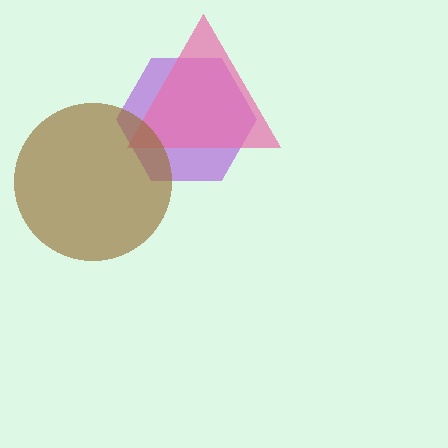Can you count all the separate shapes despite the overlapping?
Yes, there are 3 separate shapes.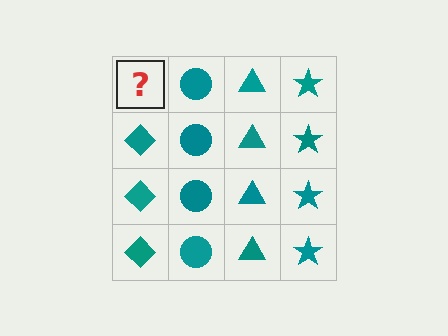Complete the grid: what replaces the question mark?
The question mark should be replaced with a teal diamond.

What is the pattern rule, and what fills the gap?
The rule is that each column has a consistent shape. The gap should be filled with a teal diamond.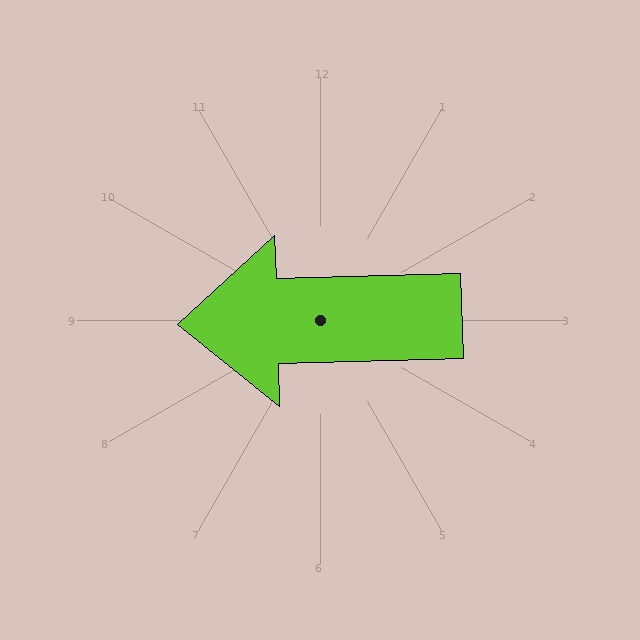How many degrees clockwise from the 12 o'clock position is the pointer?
Approximately 268 degrees.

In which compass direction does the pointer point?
West.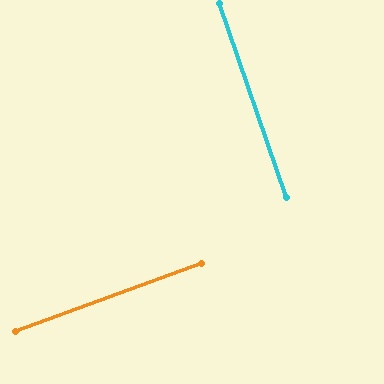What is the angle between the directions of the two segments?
Approximately 89 degrees.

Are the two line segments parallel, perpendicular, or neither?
Perpendicular — they meet at approximately 89°.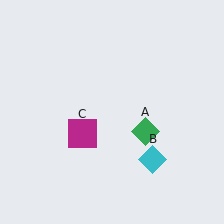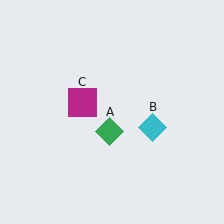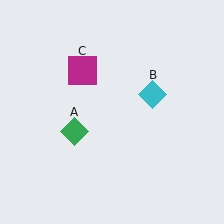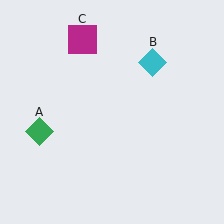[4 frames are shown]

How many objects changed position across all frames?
3 objects changed position: green diamond (object A), cyan diamond (object B), magenta square (object C).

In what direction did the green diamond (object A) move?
The green diamond (object A) moved left.